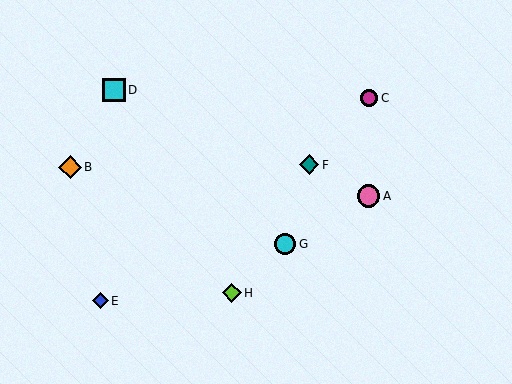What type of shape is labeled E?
Shape E is a blue diamond.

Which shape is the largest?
The cyan square (labeled D) is the largest.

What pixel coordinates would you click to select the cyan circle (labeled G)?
Click at (285, 244) to select the cyan circle G.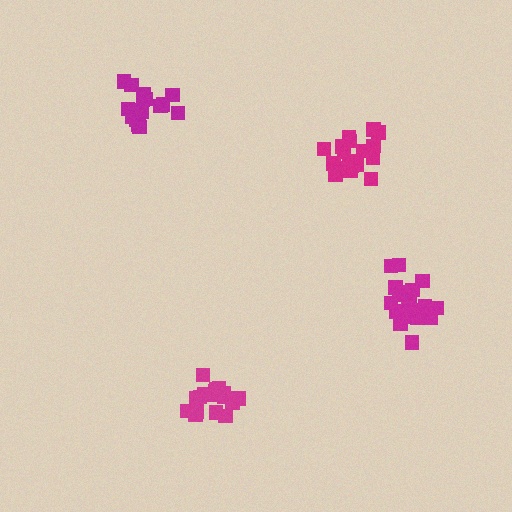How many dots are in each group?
Group 1: 19 dots, Group 2: 17 dots, Group 3: 19 dots, Group 4: 17 dots (72 total).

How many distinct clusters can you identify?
There are 4 distinct clusters.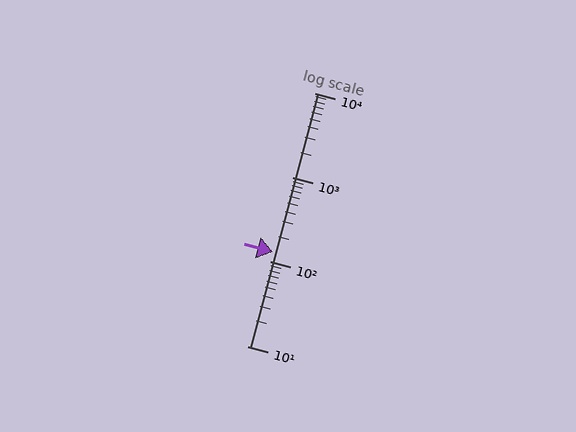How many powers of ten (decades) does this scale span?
The scale spans 3 decades, from 10 to 10000.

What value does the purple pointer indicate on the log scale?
The pointer indicates approximately 130.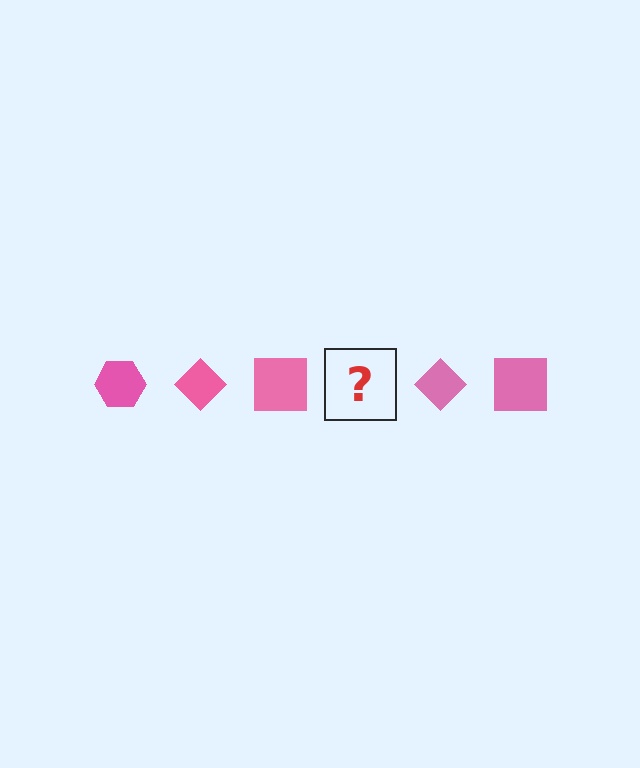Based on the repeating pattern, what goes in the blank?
The blank should be a pink hexagon.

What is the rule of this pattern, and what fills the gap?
The rule is that the pattern cycles through hexagon, diamond, square shapes in pink. The gap should be filled with a pink hexagon.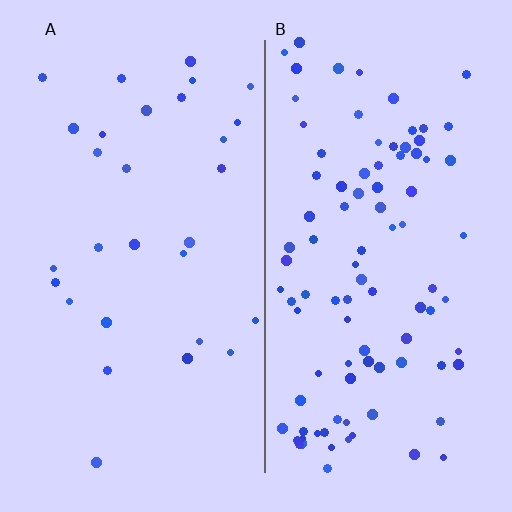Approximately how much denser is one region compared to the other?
Approximately 3.1× — region B over region A.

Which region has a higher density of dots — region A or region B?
B (the right).